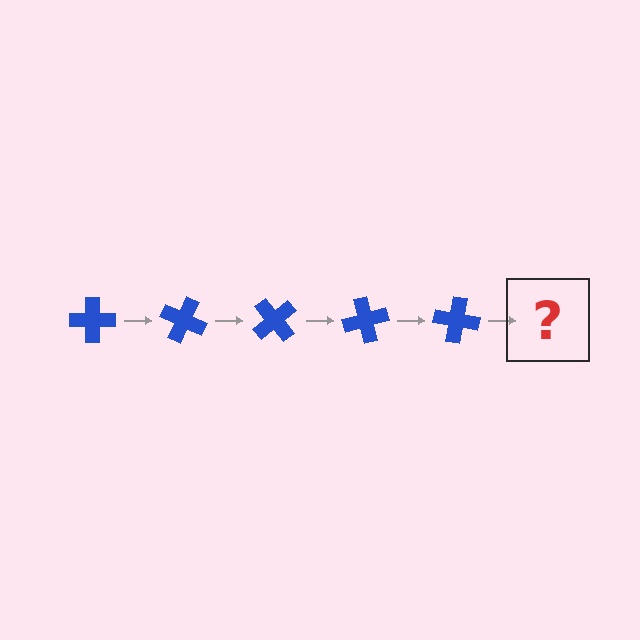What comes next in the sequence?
The next element should be a blue cross rotated 125 degrees.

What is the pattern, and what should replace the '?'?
The pattern is that the cross rotates 25 degrees each step. The '?' should be a blue cross rotated 125 degrees.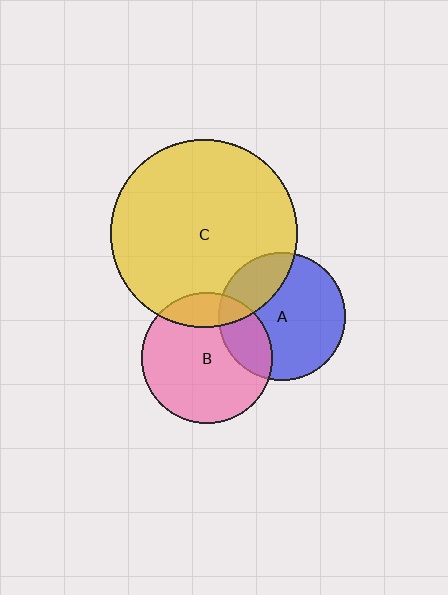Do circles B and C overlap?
Yes.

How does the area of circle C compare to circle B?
Approximately 2.0 times.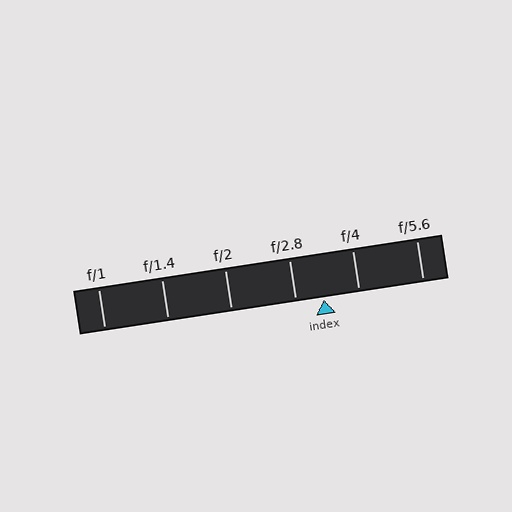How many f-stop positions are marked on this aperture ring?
There are 6 f-stop positions marked.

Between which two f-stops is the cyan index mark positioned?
The index mark is between f/2.8 and f/4.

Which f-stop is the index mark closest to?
The index mark is closest to f/2.8.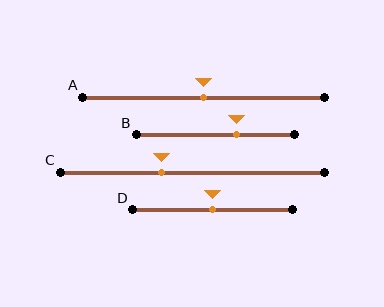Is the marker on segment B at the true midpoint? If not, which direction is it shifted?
No, the marker on segment B is shifted to the right by about 13% of the segment length.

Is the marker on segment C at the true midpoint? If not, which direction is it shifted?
No, the marker on segment C is shifted to the left by about 11% of the segment length.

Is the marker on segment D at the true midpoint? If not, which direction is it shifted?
Yes, the marker on segment D is at the true midpoint.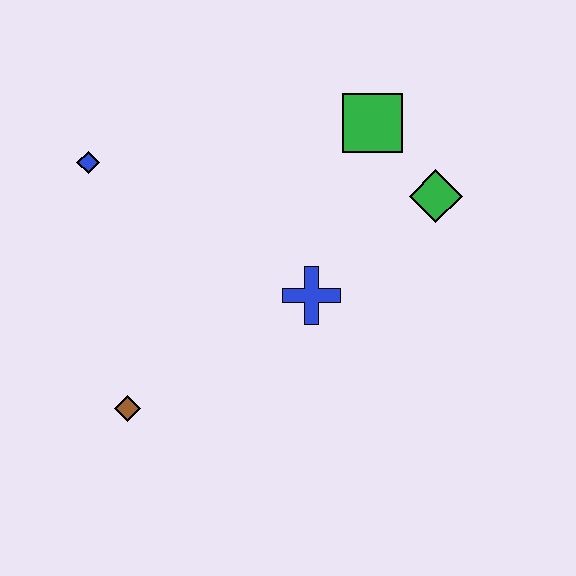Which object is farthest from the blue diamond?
The green diamond is farthest from the blue diamond.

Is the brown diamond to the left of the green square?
Yes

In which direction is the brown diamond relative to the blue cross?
The brown diamond is to the left of the blue cross.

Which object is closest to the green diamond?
The green square is closest to the green diamond.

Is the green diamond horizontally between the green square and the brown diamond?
No